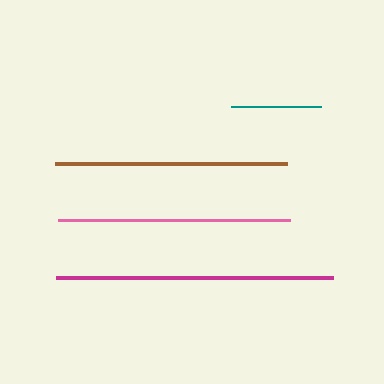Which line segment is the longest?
The magenta line is the longest at approximately 278 pixels.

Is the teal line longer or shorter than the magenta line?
The magenta line is longer than the teal line.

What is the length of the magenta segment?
The magenta segment is approximately 278 pixels long.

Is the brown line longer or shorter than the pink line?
The brown line is longer than the pink line.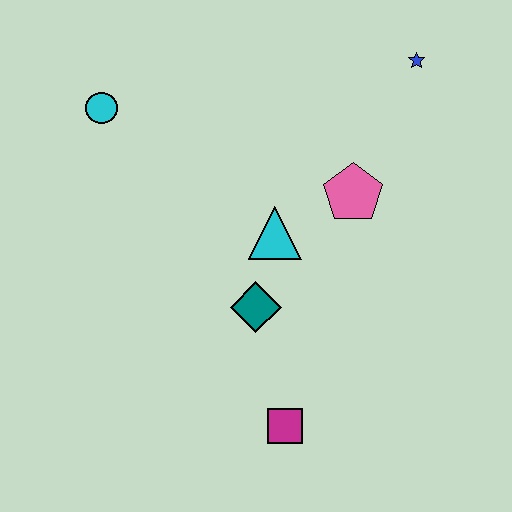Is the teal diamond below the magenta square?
No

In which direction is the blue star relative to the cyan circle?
The blue star is to the right of the cyan circle.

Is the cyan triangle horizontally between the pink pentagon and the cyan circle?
Yes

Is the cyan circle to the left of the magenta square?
Yes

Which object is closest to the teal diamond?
The cyan triangle is closest to the teal diamond.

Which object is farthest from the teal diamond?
The blue star is farthest from the teal diamond.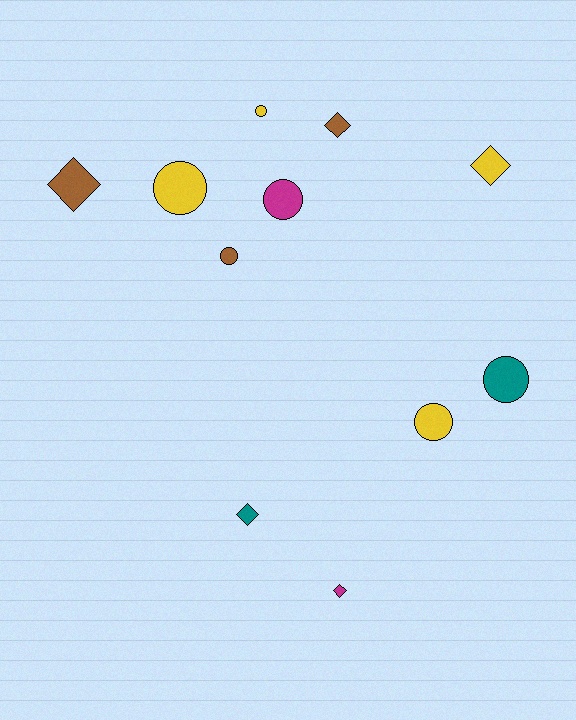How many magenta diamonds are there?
There is 1 magenta diamond.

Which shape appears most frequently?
Circle, with 6 objects.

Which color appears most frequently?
Yellow, with 4 objects.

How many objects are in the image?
There are 11 objects.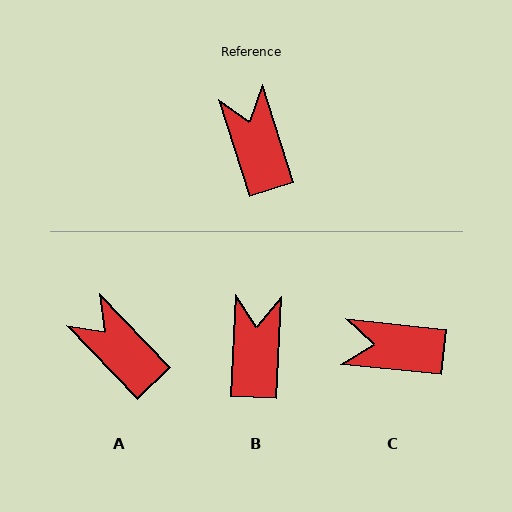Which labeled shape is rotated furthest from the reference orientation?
C, about 66 degrees away.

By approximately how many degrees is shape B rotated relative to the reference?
Approximately 20 degrees clockwise.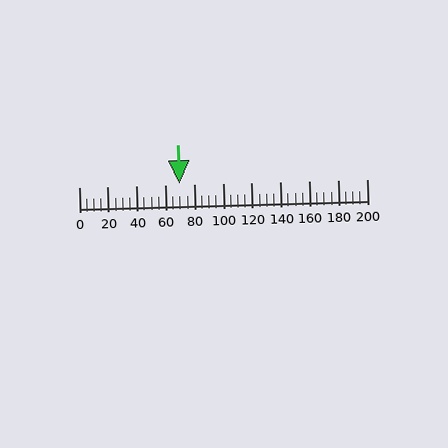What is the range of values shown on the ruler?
The ruler shows values from 0 to 200.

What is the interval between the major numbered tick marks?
The major tick marks are spaced 20 units apart.